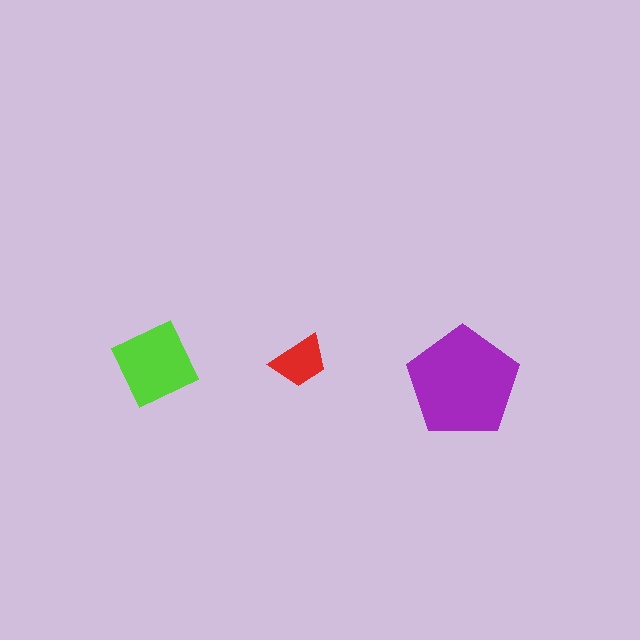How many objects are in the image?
There are 3 objects in the image.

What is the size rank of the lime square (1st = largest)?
2nd.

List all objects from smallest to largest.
The red trapezoid, the lime square, the purple pentagon.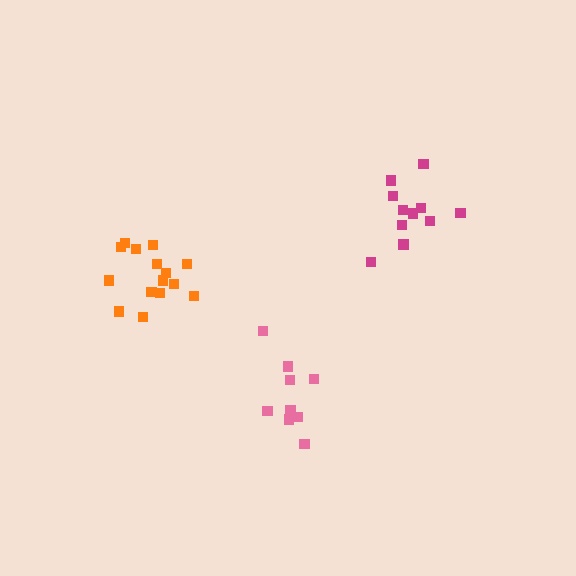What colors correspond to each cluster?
The clusters are colored: orange, magenta, pink.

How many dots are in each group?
Group 1: 15 dots, Group 2: 11 dots, Group 3: 9 dots (35 total).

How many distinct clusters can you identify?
There are 3 distinct clusters.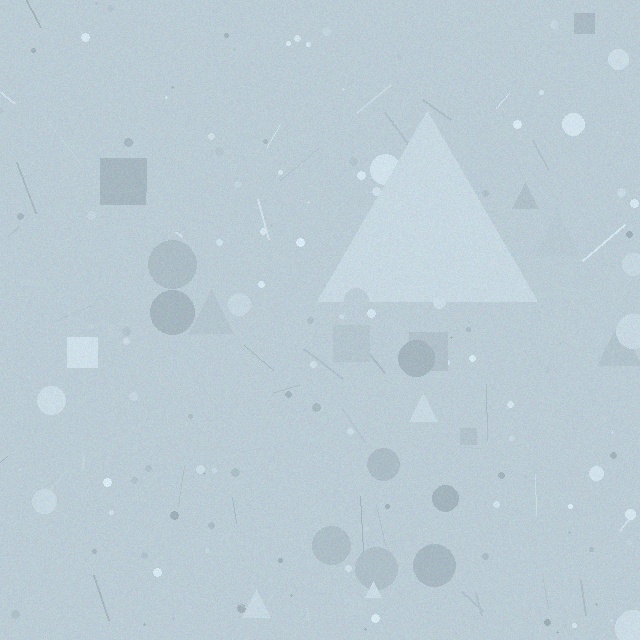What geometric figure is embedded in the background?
A triangle is embedded in the background.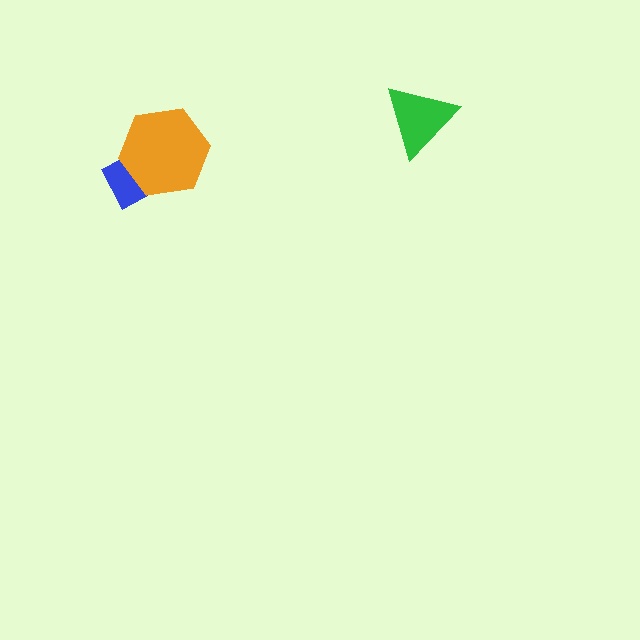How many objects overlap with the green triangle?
0 objects overlap with the green triangle.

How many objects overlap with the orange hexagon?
1 object overlaps with the orange hexagon.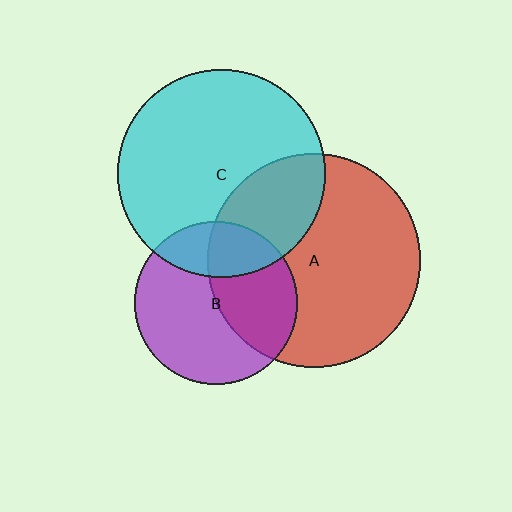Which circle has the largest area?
Circle A (red).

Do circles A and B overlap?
Yes.